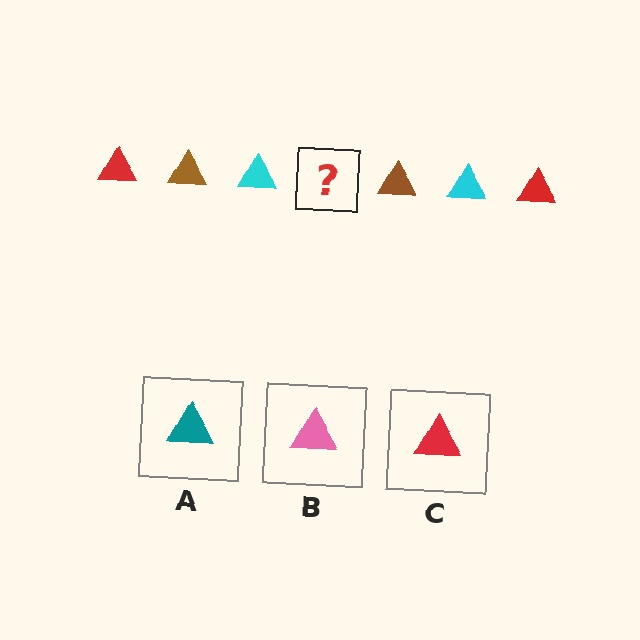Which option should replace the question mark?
Option C.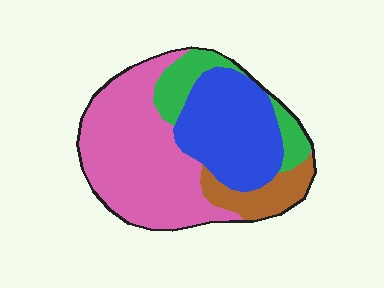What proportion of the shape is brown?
Brown covers 11% of the shape.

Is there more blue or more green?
Blue.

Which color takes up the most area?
Pink, at roughly 45%.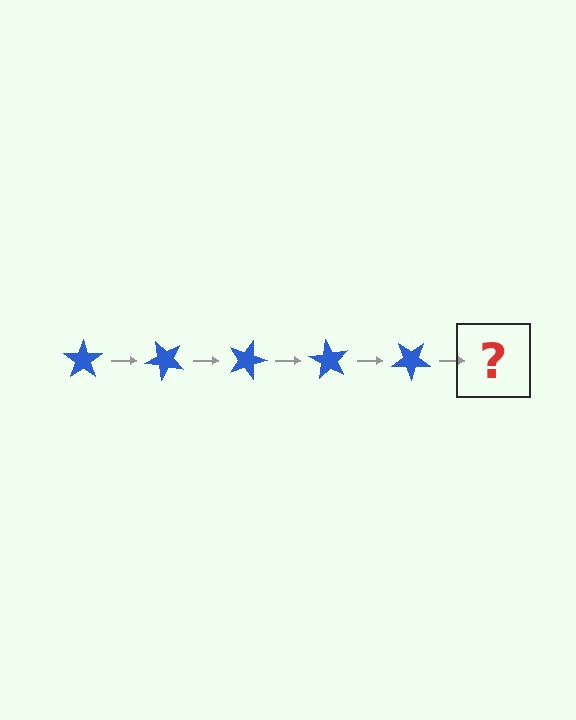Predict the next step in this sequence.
The next step is a blue star rotated 225 degrees.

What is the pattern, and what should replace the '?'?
The pattern is that the star rotates 45 degrees each step. The '?' should be a blue star rotated 225 degrees.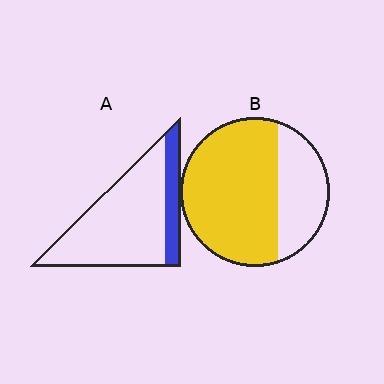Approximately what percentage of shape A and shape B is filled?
A is approximately 20% and B is approximately 70%.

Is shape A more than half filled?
No.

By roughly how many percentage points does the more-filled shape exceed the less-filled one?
By roughly 50 percentage points (B over A).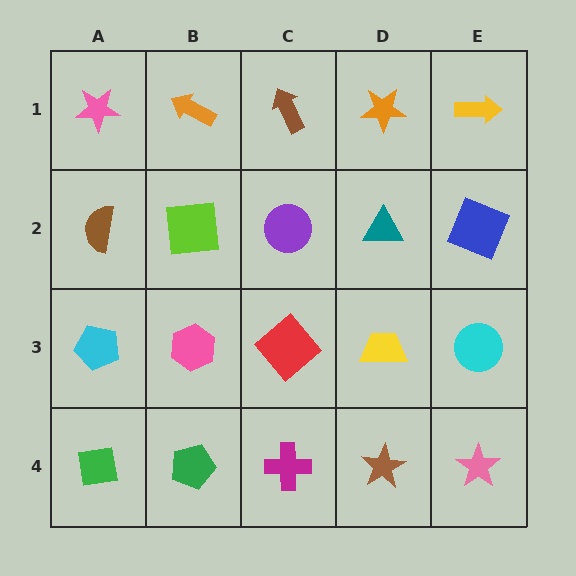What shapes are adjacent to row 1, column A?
A brown semicircle (row 2, column A), an orange arrow (row 1, column B).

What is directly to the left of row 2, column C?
A lime square.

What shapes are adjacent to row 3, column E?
A blue square (row 2, column E), a pink star (row 4, column E), a yellow trapezoid (row 3, column D).